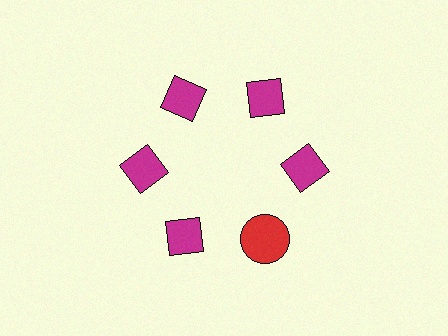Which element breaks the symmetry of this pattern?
The red circle at roughly the 5 o'clock position breaks the symmetry. All other shapes are magenta diamonds.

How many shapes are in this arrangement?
There are 6 shapes arranged in a ring pattern.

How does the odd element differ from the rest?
It differs in both color (red instead of magenta) and shape (circle instead of diamond).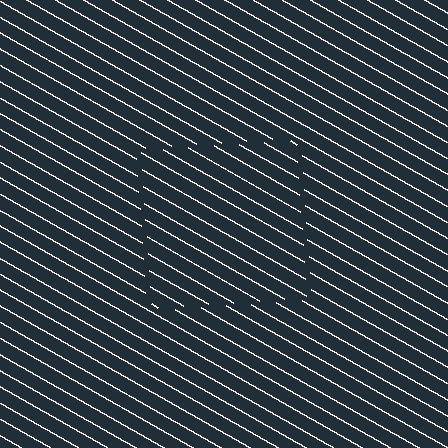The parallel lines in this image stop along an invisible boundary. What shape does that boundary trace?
An illusory square. The interior of the shape contains the same grating, shifted by half a period — the contour is defined by the phase discontinuity where line-ends from the inner and outer gratings abut.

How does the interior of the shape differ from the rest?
The interior of the shape contains the same grating, shifted by half a period — the contour is defined by the phase discontinuity where line-ends from the inner and outer gratings abut.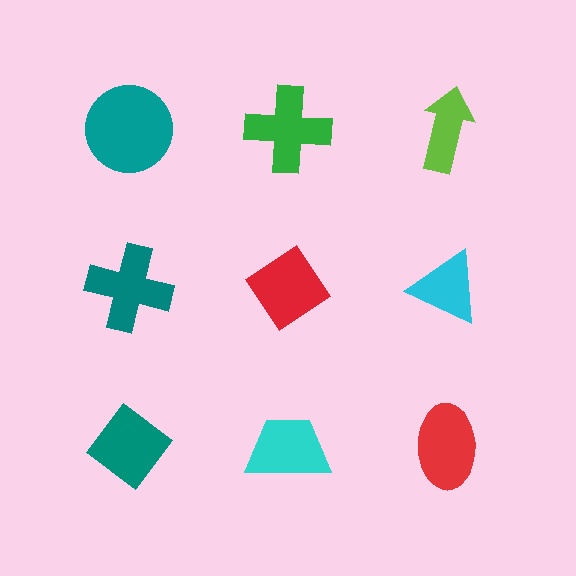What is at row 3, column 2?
A cyan trapezoid.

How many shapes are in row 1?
3 shapes.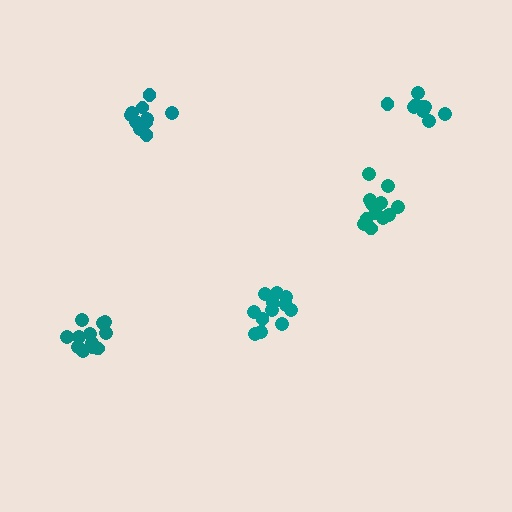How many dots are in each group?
Group 1: 12 dots, Group 2: 10 dots, Group 3: 12 dots, Group 4: 10 dots, Group 5: 12 dots (56 total).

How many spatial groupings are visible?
There are 5 spatial groupings.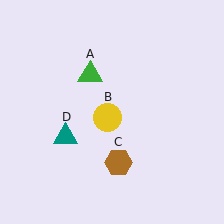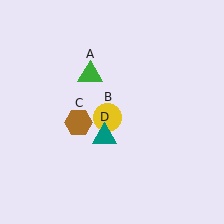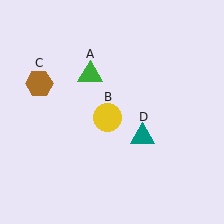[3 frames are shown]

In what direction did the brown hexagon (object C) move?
The brown hexagon (object C) moved up and to the left.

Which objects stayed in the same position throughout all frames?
Green triangle (object A) and yellow circle (object B) remained stationary.